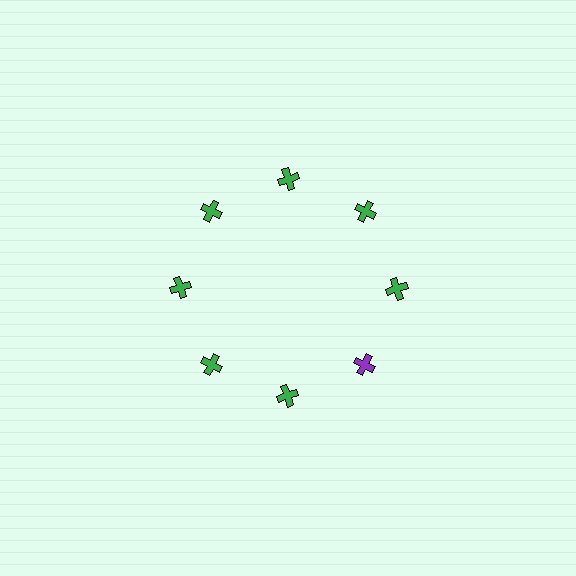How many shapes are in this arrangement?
There are 8 shapes arranged in a ring pattern.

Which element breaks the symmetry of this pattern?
The purple cross at roughly the 4 o'clock position breaks the symmetry. All other shapes are green crosses.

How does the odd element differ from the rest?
It has a different color: purple instead of green.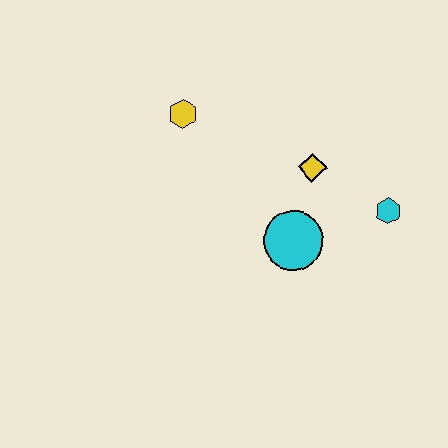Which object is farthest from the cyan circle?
The yellow hexagon is farthest from the cyan circle.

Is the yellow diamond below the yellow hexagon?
Yes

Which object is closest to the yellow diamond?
The cyan circle is closest to the yellow diamond.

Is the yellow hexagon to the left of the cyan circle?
Yes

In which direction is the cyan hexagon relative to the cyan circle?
The cyan hexagon is to the right of the cyan circle.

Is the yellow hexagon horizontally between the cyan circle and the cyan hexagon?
No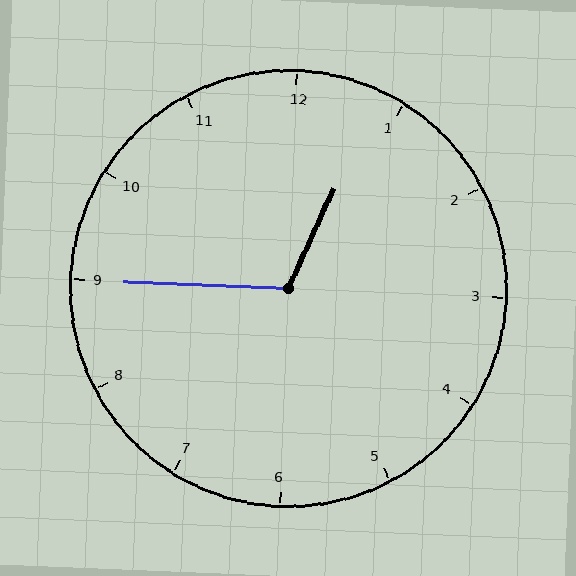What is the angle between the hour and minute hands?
Approximately 112 degrees.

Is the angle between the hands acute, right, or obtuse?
It is obtuse.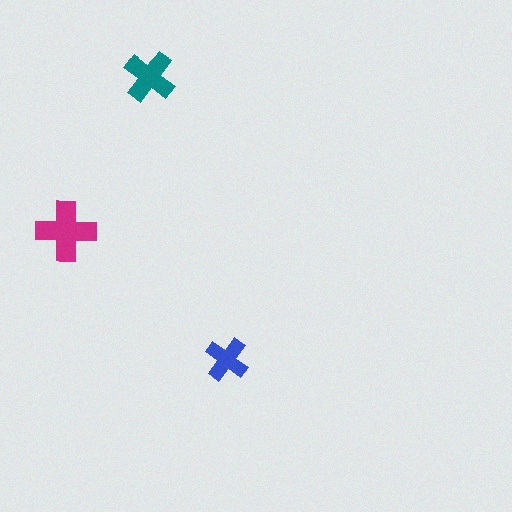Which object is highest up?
The teal cross is topmost.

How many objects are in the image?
There are 3 objects in the image.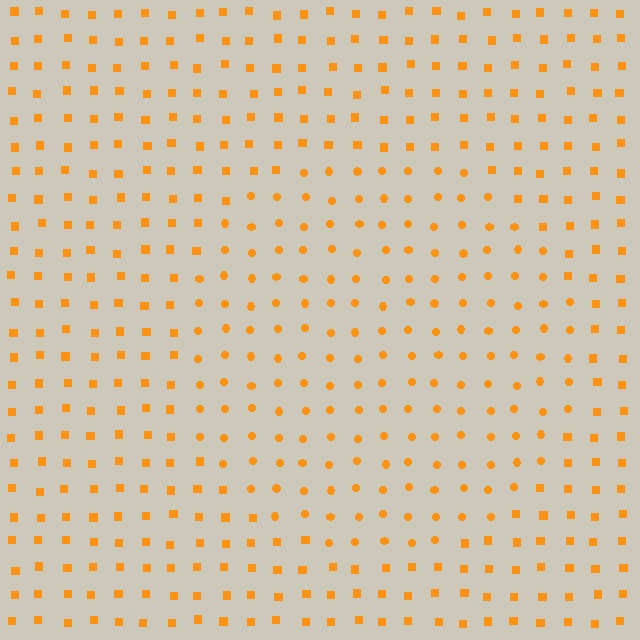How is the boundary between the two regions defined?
The boundary is defined by a change in element shape: circles inside vs. squares outside. All elements share the same color and spacing.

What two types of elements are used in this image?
The image uses circles inside the circle region and squares outside it.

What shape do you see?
I see a circle.